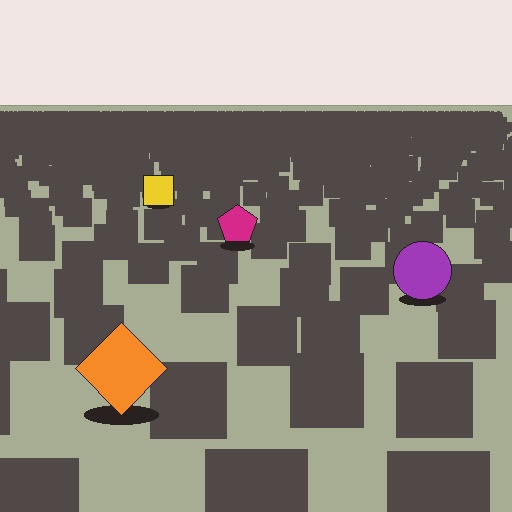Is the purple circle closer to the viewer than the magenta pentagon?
Yes. The purple circle is closer — you can tell from the texture gradient: the ground texture is coarser near it.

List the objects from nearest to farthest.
From nearest to farthest: the orange diamond, the purple circle, the magenta pentagon, the yellow square.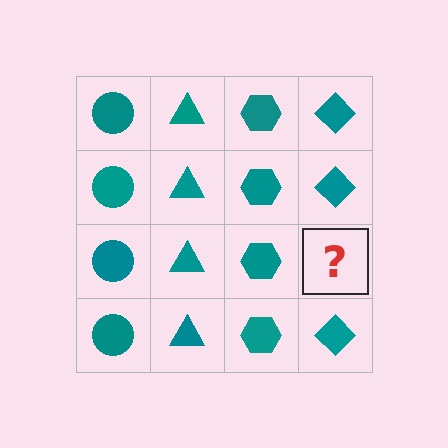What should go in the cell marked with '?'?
The missing cell should contain a teal diamond.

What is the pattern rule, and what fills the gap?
The rule is that each column has a consistent shape. The gap should be filled with a teal diamond.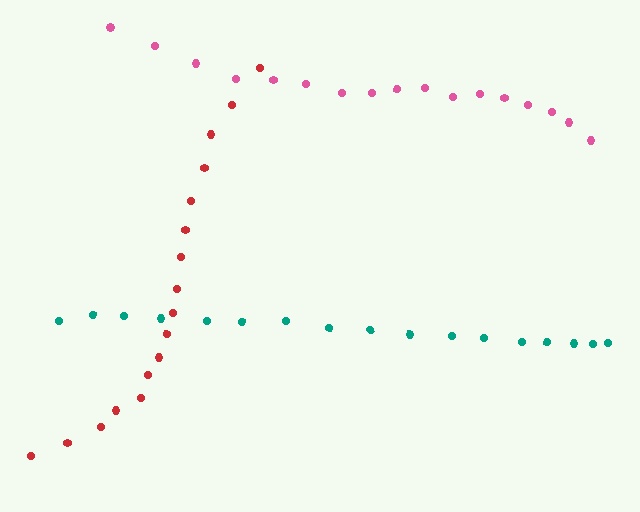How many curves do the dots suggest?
There are 3 distinct paths.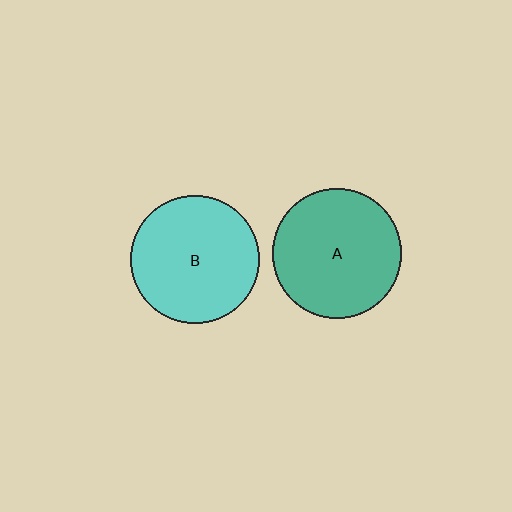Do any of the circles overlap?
No, none of the circles overlap.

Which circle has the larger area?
Circle A (teal).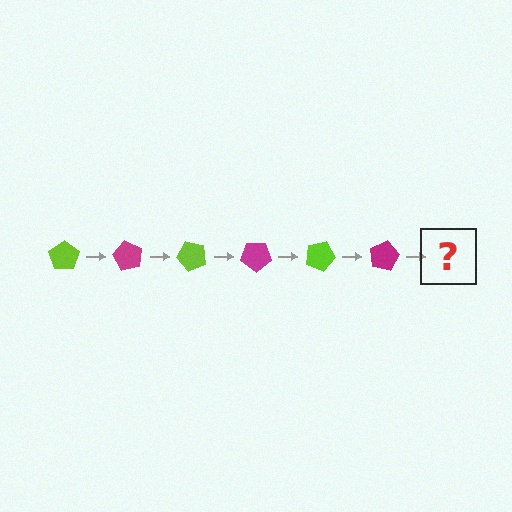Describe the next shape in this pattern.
It should be a lime pentagon, rotated 360 degrees from the start.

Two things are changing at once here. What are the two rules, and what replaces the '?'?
The two rules are that it rotates 60 degrees each step and the color cycles through lime and magenta. The '?' should be a lime pentagon, rotated 360 degrees from the start.